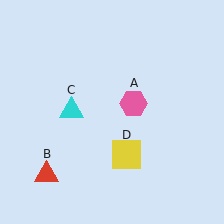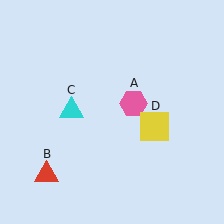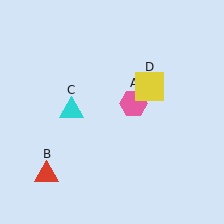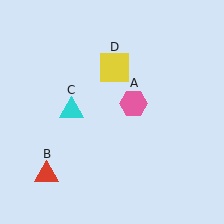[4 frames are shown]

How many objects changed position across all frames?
1 object changed position: yellow square (object D).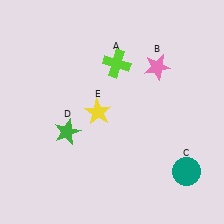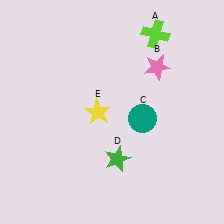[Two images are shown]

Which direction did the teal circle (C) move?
The teal circle (C) moved up.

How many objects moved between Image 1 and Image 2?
3 objects moved between the two images.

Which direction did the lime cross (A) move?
The lime cross (A) moved right.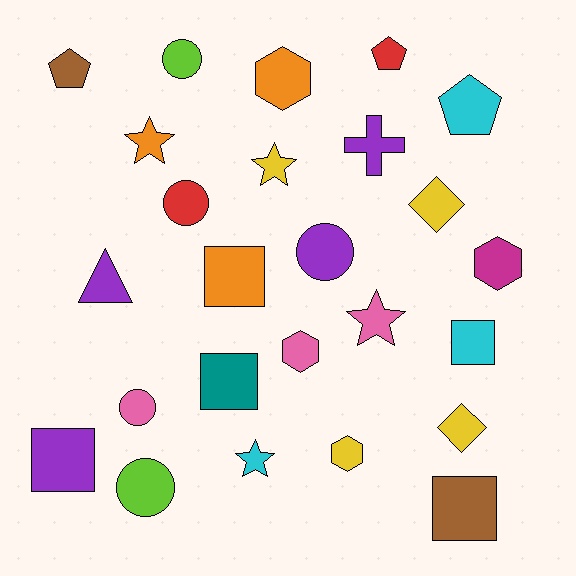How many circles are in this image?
There are 5 circles.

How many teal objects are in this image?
There is 1 teal object.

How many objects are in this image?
There are 25 objects.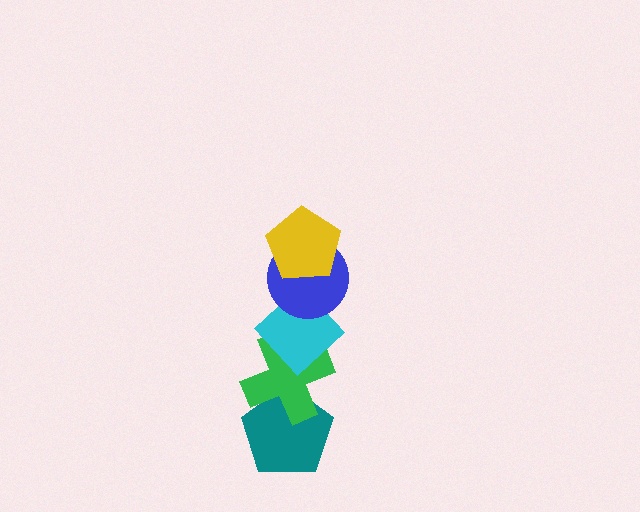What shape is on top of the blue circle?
The yellow pentagon is on top of the blue circle.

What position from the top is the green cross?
The green cross is 4th from the top.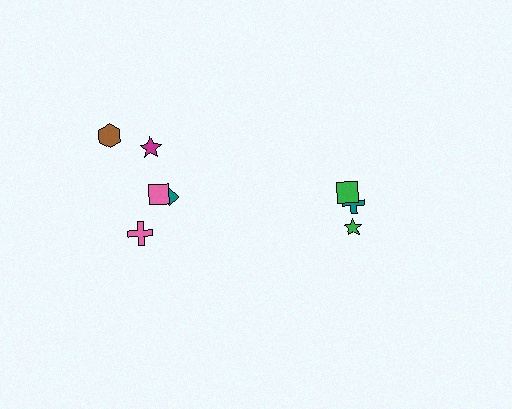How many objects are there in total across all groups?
There are 8 objects.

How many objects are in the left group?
There are 5 objects.